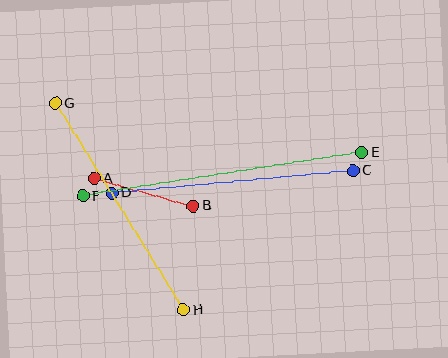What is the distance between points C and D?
The distance is approximately 242 pixels.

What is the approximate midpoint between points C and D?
The midpoint is at approximately (233, 182) pixels.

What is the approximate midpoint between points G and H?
The midpoint is at approximately (119, 207) pixels.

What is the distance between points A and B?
The distance is approximately 102 pixels.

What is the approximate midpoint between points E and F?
The midpoint is at approximately (222, 174) pixels.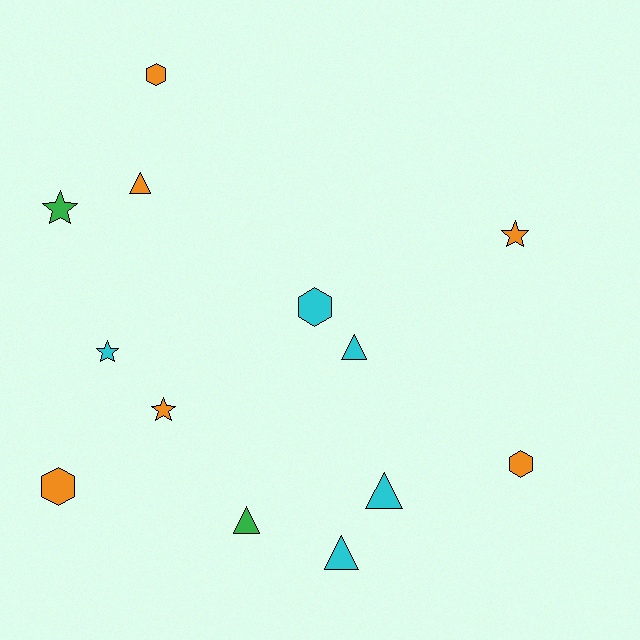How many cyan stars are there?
There is 1 cyan star.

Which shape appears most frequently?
Triangle, with 5 objects.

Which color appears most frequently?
Orange, with 6 objects.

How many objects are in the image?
There are 13 objects.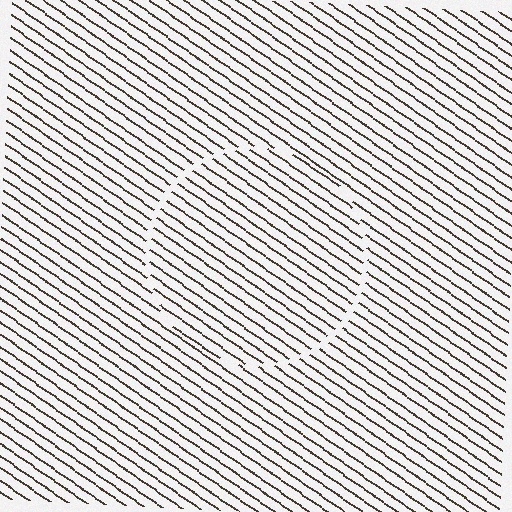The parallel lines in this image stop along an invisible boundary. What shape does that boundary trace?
An illusory circle. The interior of the shape contains the same grating, shifted by half a period — the contour is defined by the phase discontinuity where line-ends from the inner and outer gratings abut.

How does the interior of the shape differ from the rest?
The interior of the shape contains the same grating, shifted by half a period — the contour is defined by the phase discontinuity where line-ends from the inner and outer gratings abut.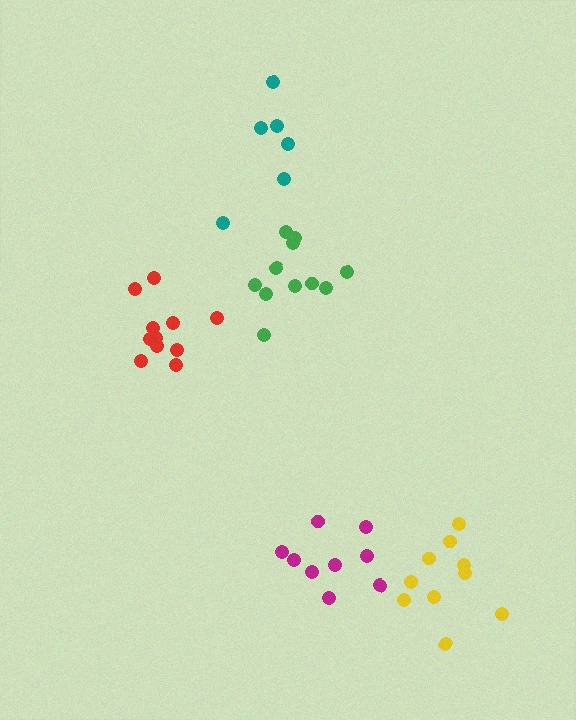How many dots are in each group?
Group 1: 9 dots, Group 2: 11 dots, Group 3: 6 dots, Group 4: 10 dots, Group 5: 11 dots (47 total).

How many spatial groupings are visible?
There are 5 spatial groupings.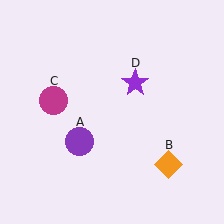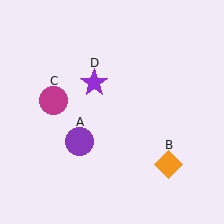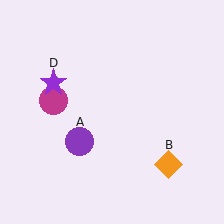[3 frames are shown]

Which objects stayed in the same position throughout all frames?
Purple circle (object A) and orange diamond (object B) and magenta circle (object C) remained stationary.